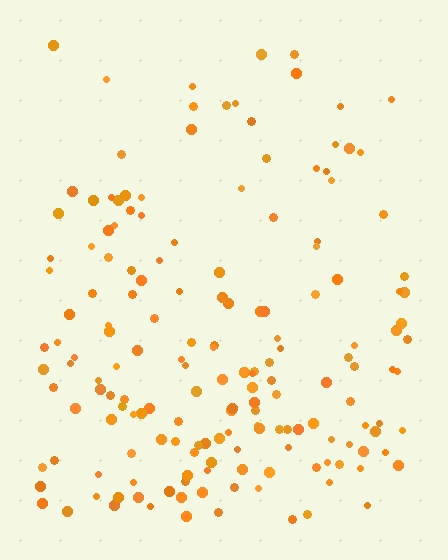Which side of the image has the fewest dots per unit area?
The top.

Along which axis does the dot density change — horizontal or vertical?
Vertical.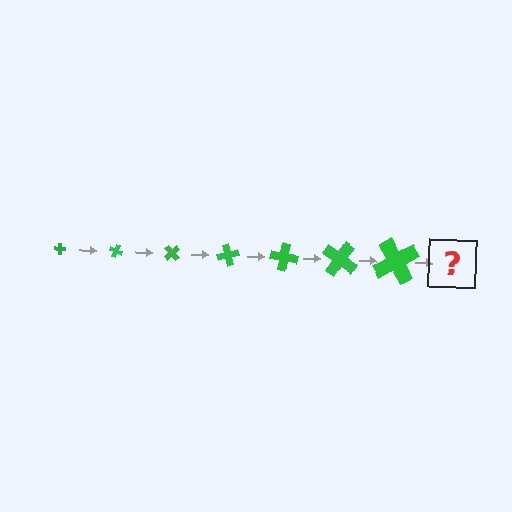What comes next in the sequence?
The next element should be a cross, larger than the previous one and rotated 175 degrees from the start.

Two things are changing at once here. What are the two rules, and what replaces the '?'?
The two rules are that the cross grows larger each step and it rotates 25 degrees each step. The '?' should be a cross, larger than the previous one and rotated 175 degrees from the start.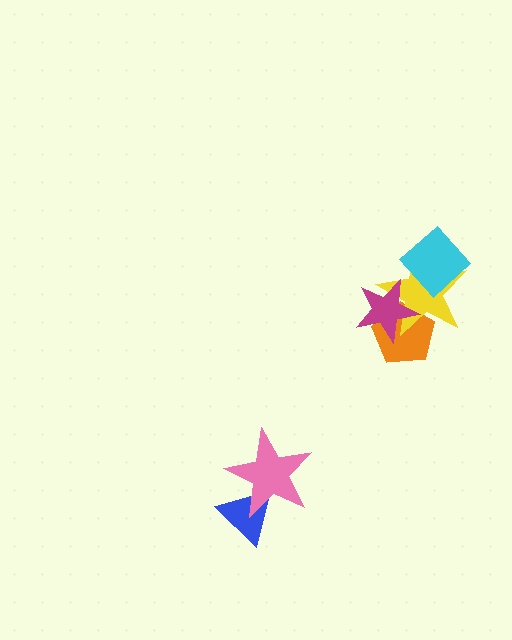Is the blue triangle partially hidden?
Yes, it is partially covered by another shape.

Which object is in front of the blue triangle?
The pink star is in front of the blue triangle.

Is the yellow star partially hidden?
Yes, it is partially covered by another shape.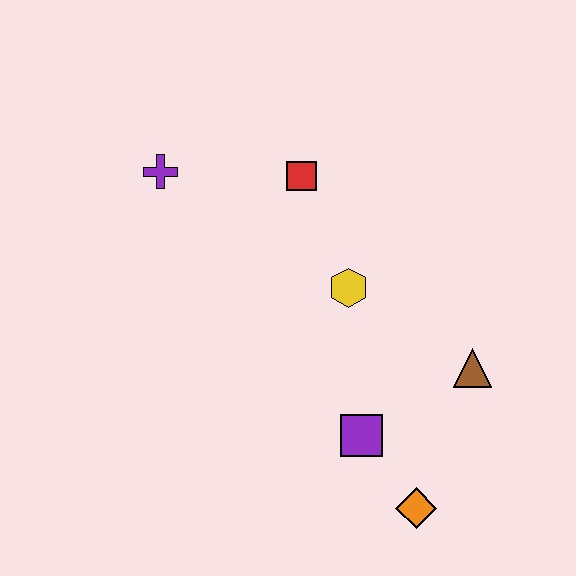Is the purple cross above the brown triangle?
Yes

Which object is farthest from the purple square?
The purple cross is farthest from the purple square.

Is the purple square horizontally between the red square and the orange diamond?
Yes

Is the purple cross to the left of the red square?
Yes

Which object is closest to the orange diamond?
The purple square is closest to the orange diamond.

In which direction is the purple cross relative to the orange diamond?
The purple cross is above the orange diamond.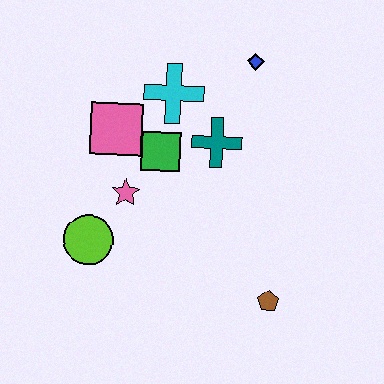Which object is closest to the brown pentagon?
The teal cross is closest to the brown pentagon.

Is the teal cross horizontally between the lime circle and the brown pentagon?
Yes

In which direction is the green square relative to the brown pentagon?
The green square is above the brown pentagon.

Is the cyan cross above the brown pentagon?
Yes